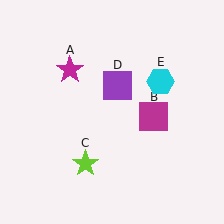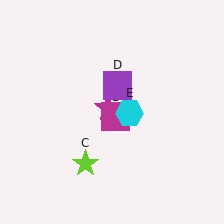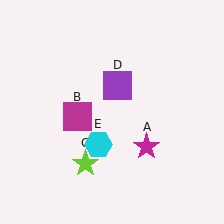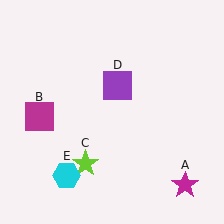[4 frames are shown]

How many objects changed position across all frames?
3 objects changed position: magenta star (object A), magenta square (object B), cyan hexagon (object E).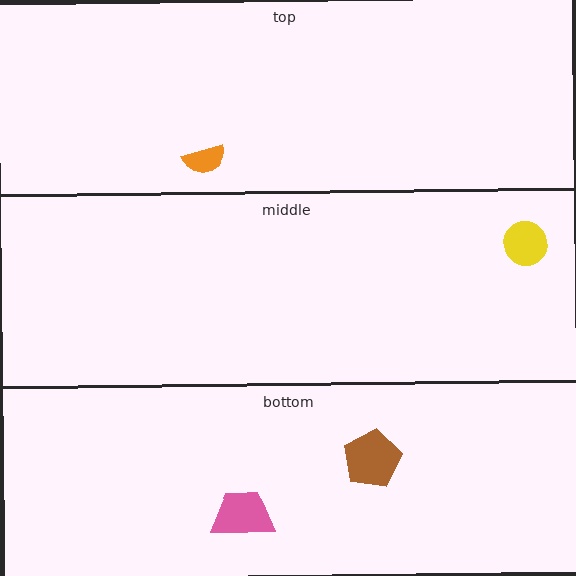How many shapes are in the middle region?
1.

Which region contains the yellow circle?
The middle region.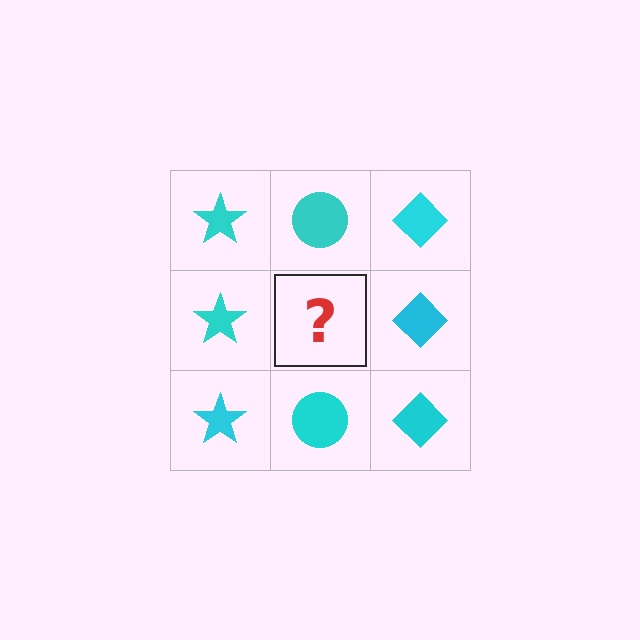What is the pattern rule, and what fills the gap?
The rule is that each column has a consistent shape. The gap should be filled with a cyan circle.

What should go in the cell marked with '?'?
The missing cell should contain a cyan circle.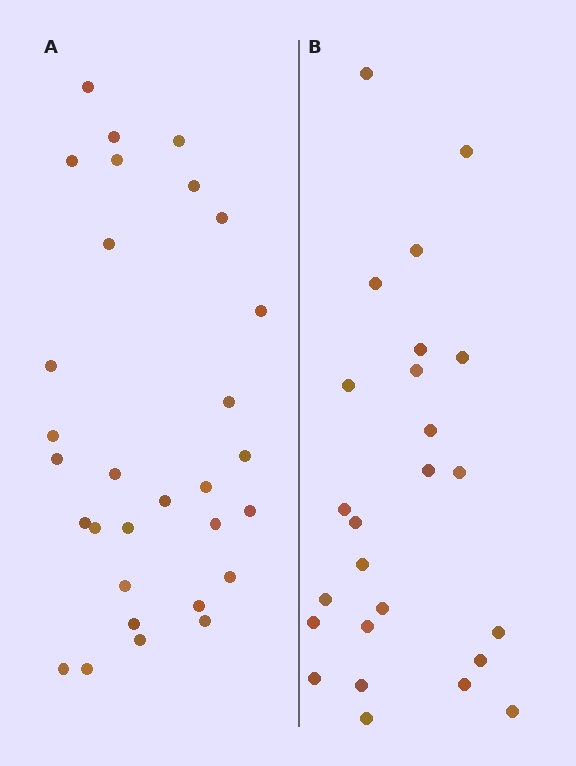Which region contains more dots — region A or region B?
Region A (the left region) has more dots.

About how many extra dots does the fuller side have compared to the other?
Region A has about 5 more dots than region B.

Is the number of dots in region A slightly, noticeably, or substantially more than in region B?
Region A has only slightly more — the two regions are fairly close. The ratio is roughly 1.2 to 1.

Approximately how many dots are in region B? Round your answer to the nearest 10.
About 20 dots. (The exact count is 25, which rounds to 20.)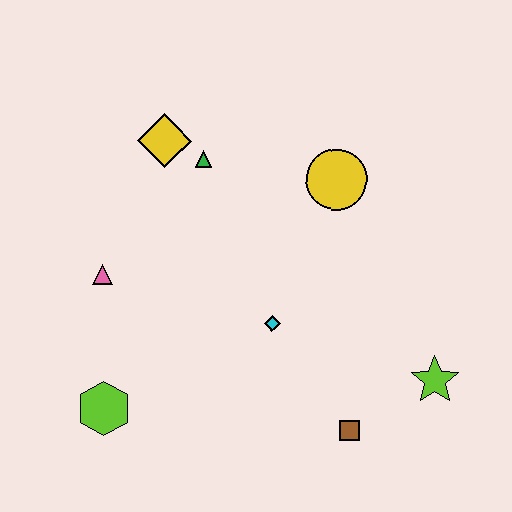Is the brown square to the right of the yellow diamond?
Yes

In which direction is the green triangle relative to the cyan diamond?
The green triangle is above the cyan diamond.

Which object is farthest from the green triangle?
The lime star is farthest from the green triangle.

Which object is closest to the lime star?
The brown square is closest to the lime star.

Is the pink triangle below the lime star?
No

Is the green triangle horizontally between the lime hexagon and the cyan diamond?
Yes